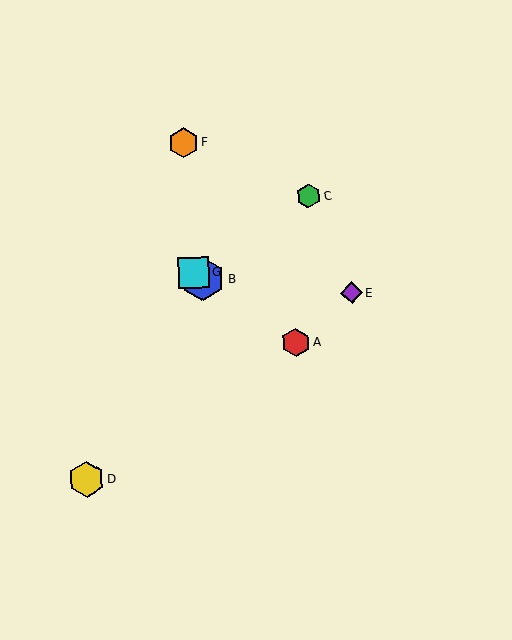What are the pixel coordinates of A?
Object A is at (296, 343).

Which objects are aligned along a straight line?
Objects A, B, G are aligned along a straight line.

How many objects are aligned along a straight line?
3 objects (A, B, G) are aligned along a straight line.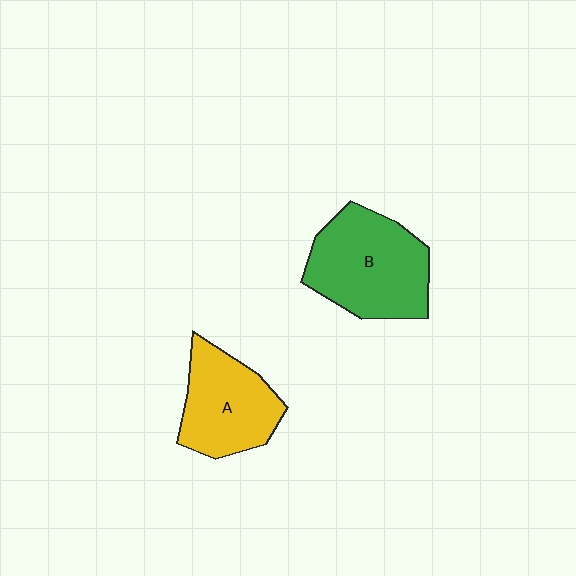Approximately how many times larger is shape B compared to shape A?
Approximately 1.3 times.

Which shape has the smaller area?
Shape A (yellow).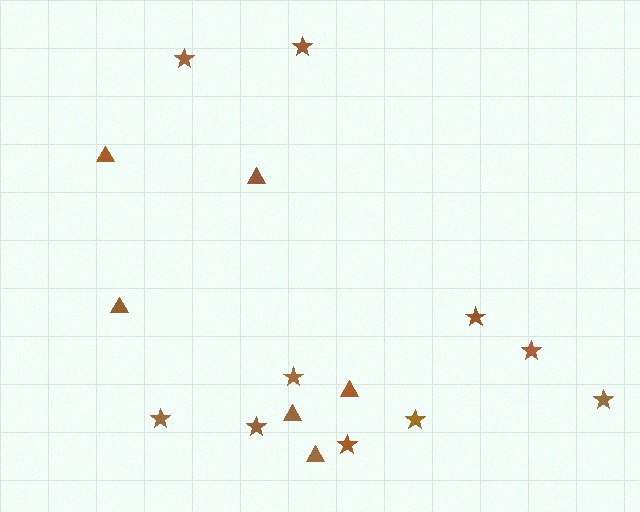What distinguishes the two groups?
There are 2 groups: one group of triangles (6) and one group of stars (10).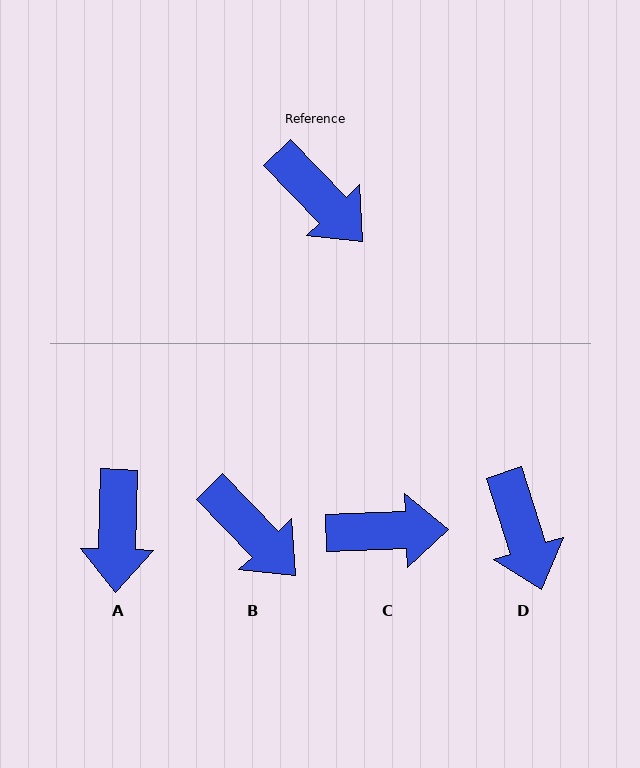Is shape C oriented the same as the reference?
No, it is off by about 48 degrees.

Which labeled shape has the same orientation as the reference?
B.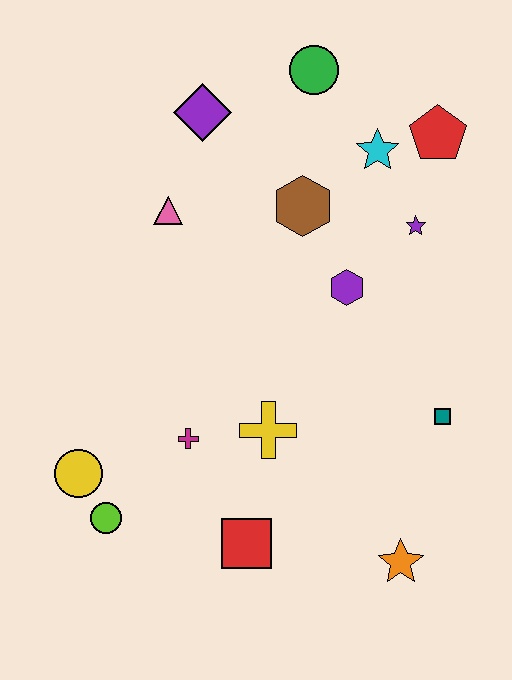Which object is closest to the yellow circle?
The lime circle is closest to the yellow circle.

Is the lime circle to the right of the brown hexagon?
No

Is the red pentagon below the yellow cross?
No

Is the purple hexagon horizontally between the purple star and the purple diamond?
Yes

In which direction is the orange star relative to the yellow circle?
The orange star is to the right of the yellow circle.